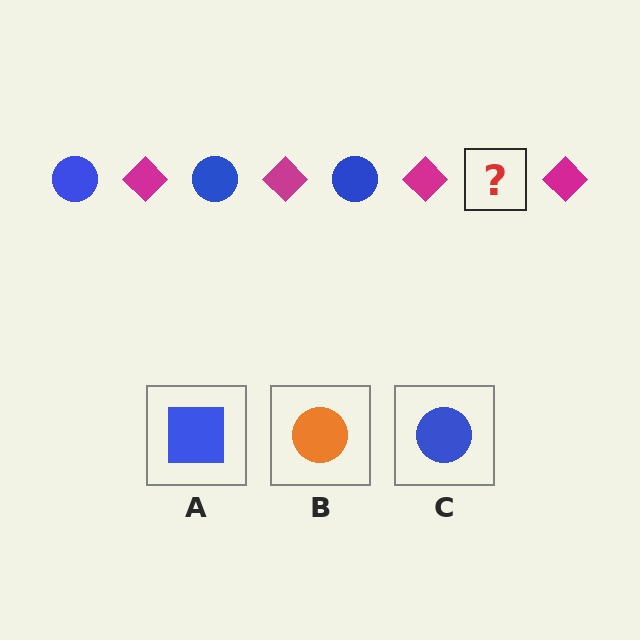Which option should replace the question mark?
Option C.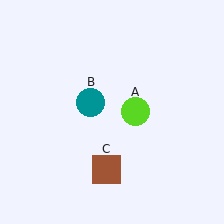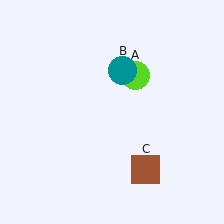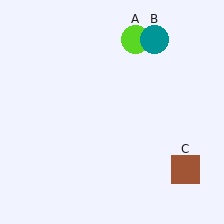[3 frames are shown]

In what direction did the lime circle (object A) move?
The lime circle (object A) moved up.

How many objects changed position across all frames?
3 objects changed position: lime circle (object A), teal circle (object B), brown square (object C).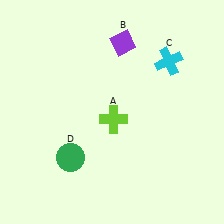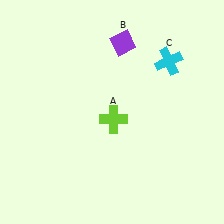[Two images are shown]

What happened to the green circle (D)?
The green circle (D) was removed in Image 2. It was in the bottom-left area of Image 1.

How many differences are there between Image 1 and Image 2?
There is 1 difference between the two images.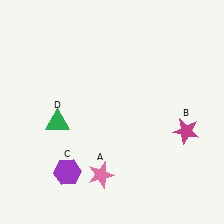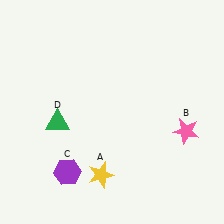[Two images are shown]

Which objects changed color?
A changed from pink to yellow. B changed from magenta to pink.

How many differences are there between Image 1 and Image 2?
There are 2 differences between the two images.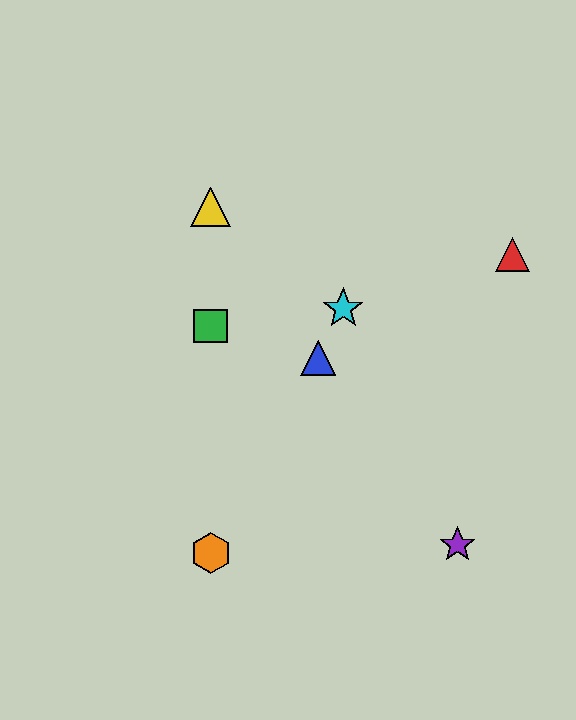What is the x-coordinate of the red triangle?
The red triangle is at x≈513.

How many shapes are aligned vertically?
3 shapes (the green square, the yellow triangle, the orange hexagon) are aligned vertically.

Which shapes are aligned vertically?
The green square, the yellow triangle, the orange hexagon are aligned vertically.